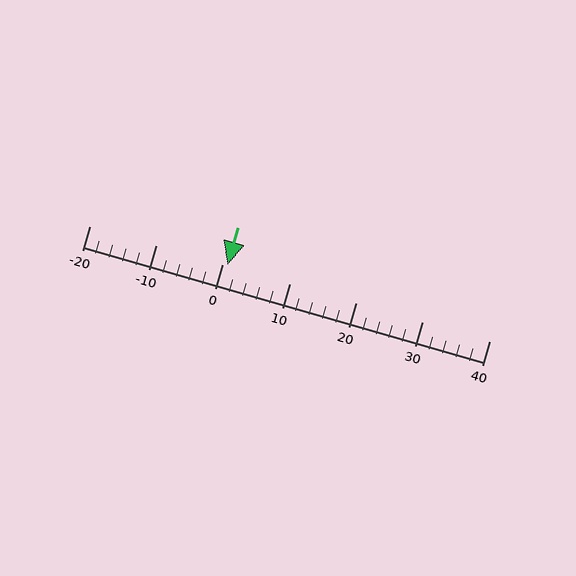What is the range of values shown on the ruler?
The ruler shows values from -20 to 40.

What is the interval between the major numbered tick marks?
The major tick marks are spaced 10 units apart.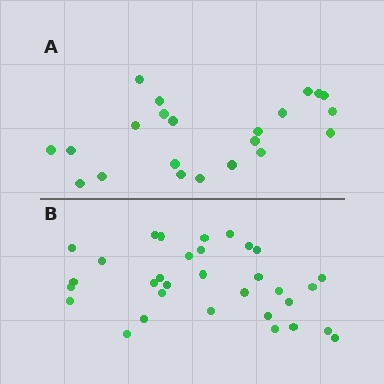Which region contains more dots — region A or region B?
Region B (the bottom region) has more dots.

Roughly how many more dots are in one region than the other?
Region B has roughly 10 or so more dots than region A.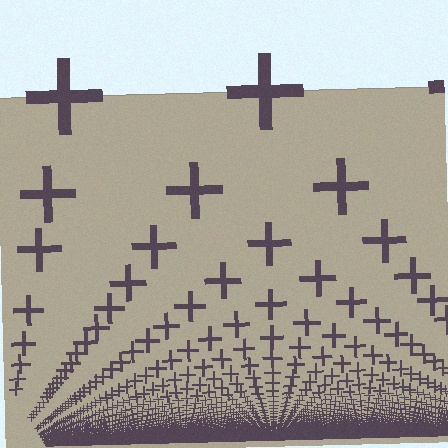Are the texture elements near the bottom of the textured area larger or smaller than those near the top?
Smaller. The gradient is inverted — elements near the bottom are smaller and denser.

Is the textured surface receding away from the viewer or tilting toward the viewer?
The surface appears to tilt toward the viewer. Texture elements get larger and sparser toward the top.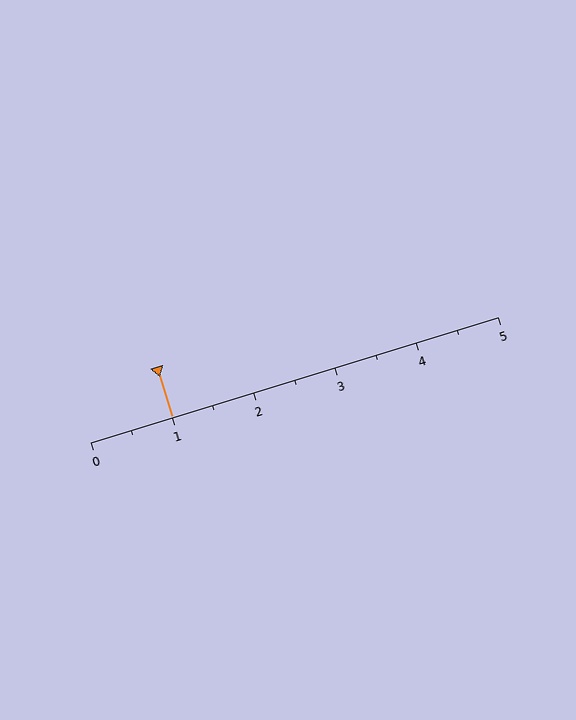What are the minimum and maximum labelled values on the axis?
The axis runs from 0 to 5.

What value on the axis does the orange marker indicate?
The marker indicates approximately 1.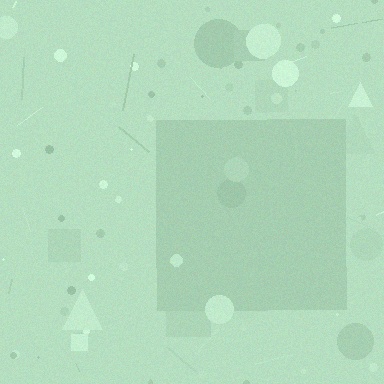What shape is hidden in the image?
A square is hidden in the image.